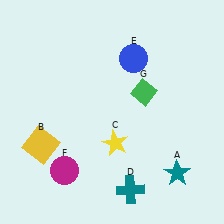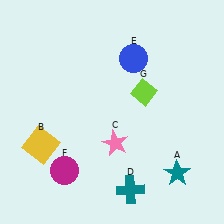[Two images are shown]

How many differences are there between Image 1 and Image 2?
There are 2 differences between the two images.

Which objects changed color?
C changed from yellow to pink. G changed from green to lime.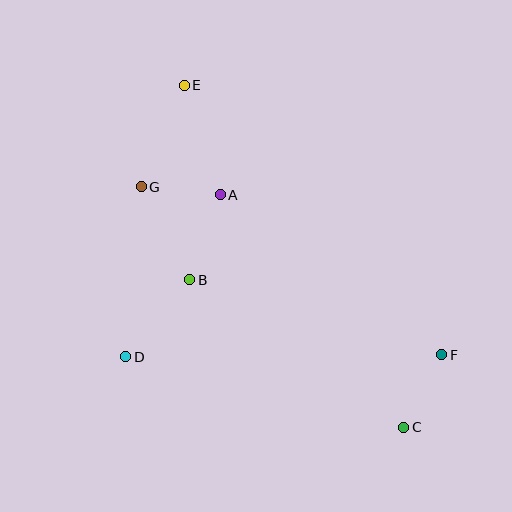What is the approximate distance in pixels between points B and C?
The distance between B and C is approximately 260 pixels.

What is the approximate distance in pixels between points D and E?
The distance between D and E is approximately 278 pixels.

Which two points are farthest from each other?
Points C and E are farthest from each other.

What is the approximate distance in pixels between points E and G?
The distance between E and G is approximately 110 pixels.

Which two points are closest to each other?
Points A and G are closest to each other.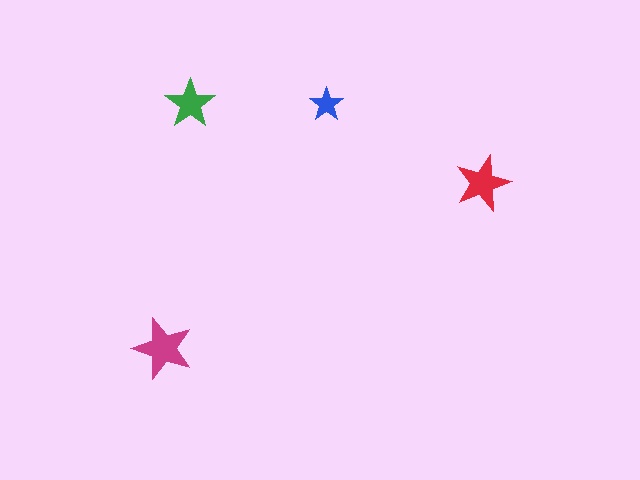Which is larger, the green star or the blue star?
The green one.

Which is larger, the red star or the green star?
The red one.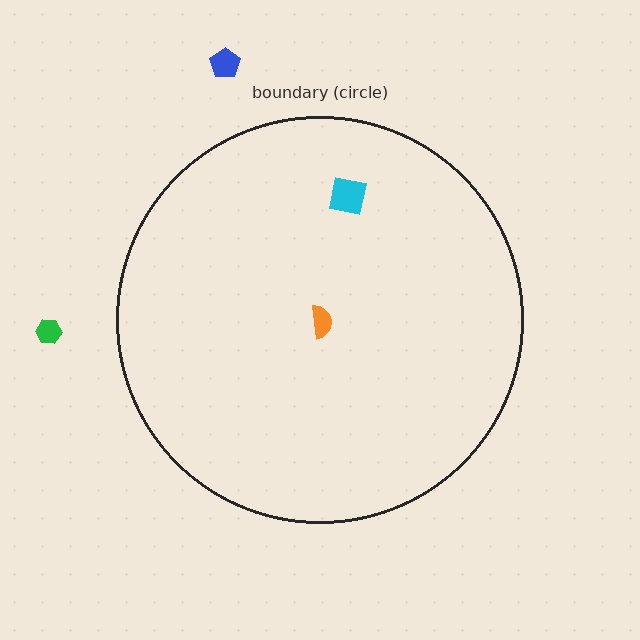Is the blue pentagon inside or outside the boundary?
Outside.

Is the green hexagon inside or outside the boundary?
Outside.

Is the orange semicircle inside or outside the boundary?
Inside.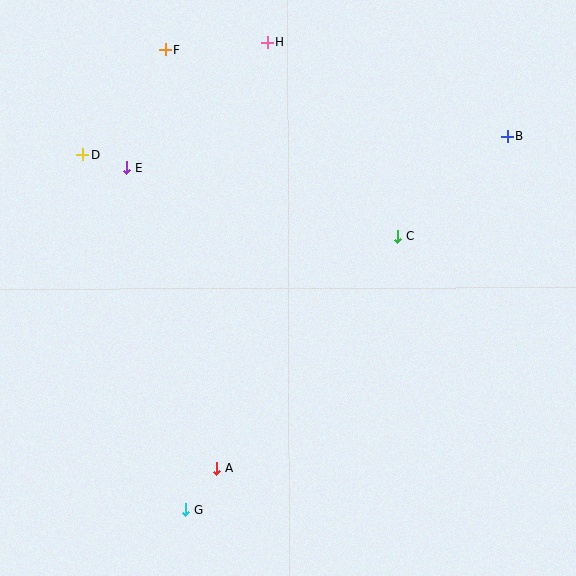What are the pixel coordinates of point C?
Point C is at (398, 236).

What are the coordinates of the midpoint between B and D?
The midpoint between B and D is at (295, 145).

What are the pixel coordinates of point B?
Point B is at (507, 136).